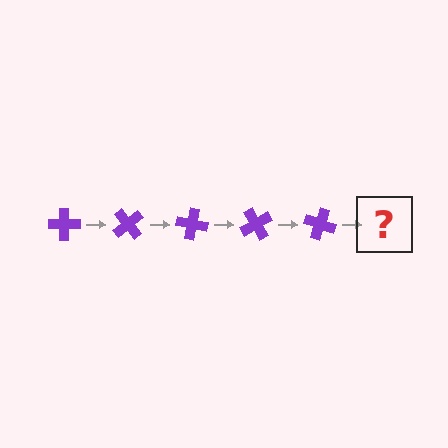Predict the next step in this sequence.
The next step is a purple cross rotated 250 degrees.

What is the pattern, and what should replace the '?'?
The pattern is that the cross rotates 50 degrees each step. The '?' should be a purple cross rotated 250 degrees.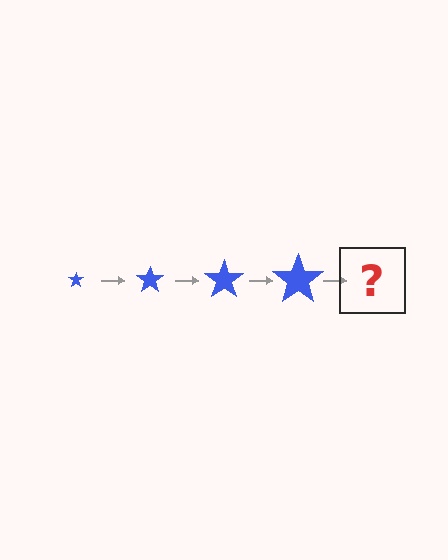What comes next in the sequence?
The next element should be a blue star, larger than the previous one.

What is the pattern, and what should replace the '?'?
The pattern is that the star gets progressively larger each step. The '?' should be a blue star, larger than the previous one.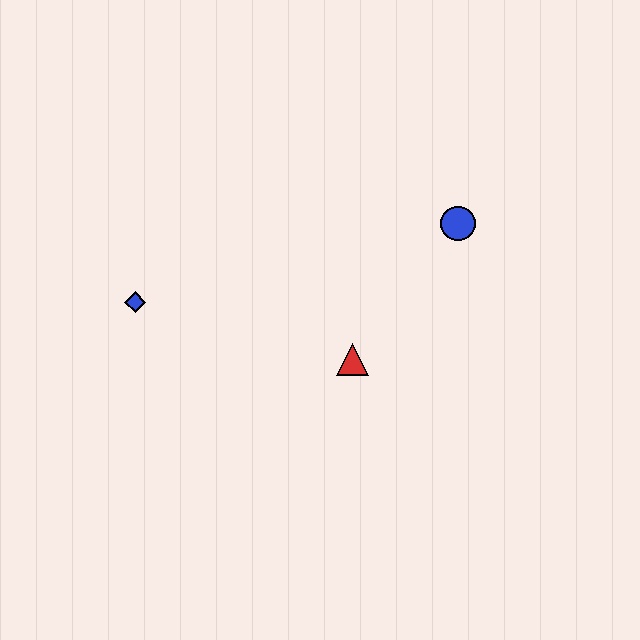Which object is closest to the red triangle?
The blue circle is closest to the red triangle.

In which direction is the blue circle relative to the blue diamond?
The blue circle is to the right of the blue diamond.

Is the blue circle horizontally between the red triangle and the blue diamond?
No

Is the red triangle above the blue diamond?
No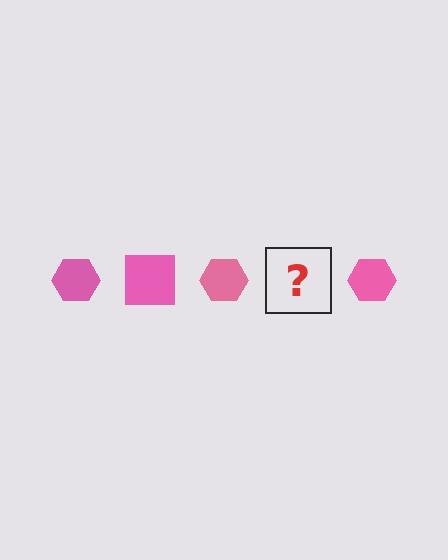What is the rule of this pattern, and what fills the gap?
The rule is that the pattern cycles through hexagon, square shapes in pink. The gap should be filled with a pink square.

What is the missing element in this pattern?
The missing element is a pink square.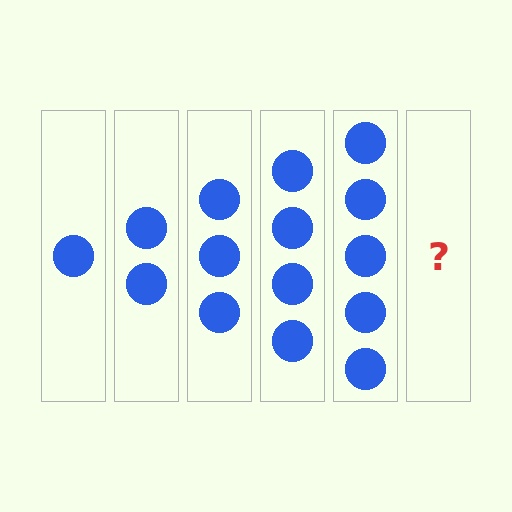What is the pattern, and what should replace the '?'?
The pattern is that each step adds one more circle. The '?' should be 6 circles.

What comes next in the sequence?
The next element should be 6 circles.